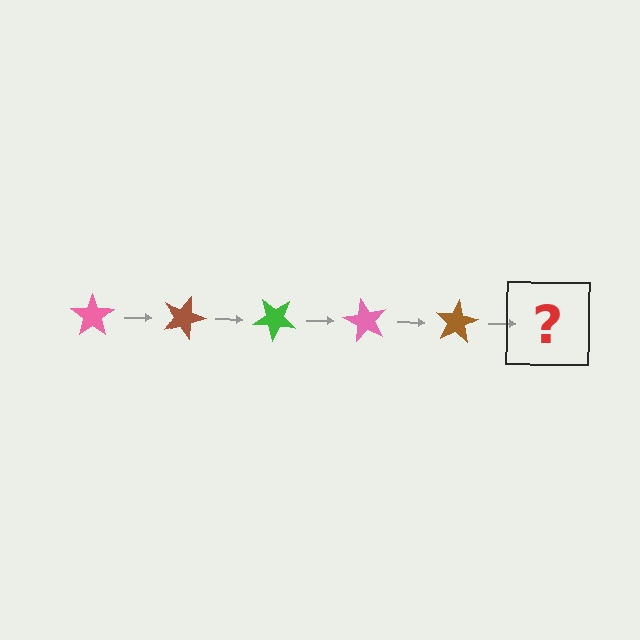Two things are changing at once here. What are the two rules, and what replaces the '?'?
The two rules are that it rotates 20 degrees each step and the color cycles through pink, brown, and green. The '?' should be a green star, rotated 100 degrees from the start.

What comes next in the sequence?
The next element should be a green star, rotated 100 degrees from the start.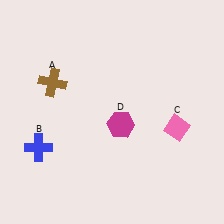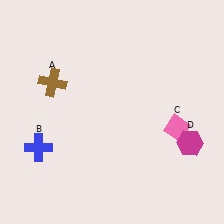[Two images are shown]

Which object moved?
The magenta hexagon (D) moved right.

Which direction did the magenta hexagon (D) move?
The magenta hexagon (D) moved right.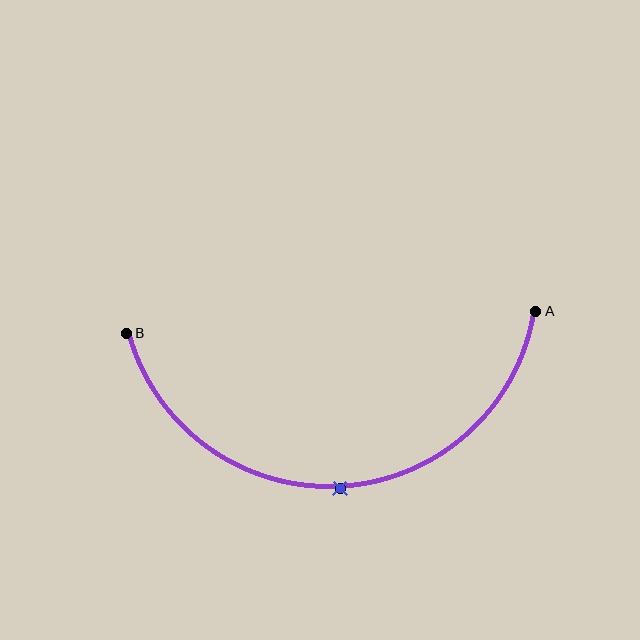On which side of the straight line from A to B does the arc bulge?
The arc bulges below the straight line connecting A and B.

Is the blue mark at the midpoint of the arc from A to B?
Yes. The blue mark lies on the arc at equal arc-length from both A and B — it is the arc midpoint.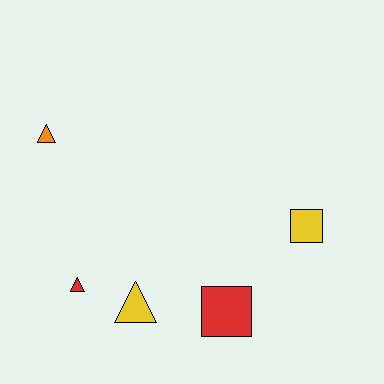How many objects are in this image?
There are 5 objects.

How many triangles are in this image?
There are 3 triangles.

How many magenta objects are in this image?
There are no magenta objects.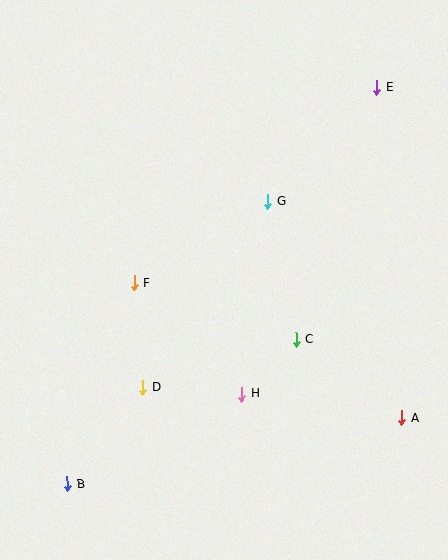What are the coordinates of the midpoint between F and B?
The midpoint between F and B is at (101, 384).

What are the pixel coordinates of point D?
Point D is at (143, 388).